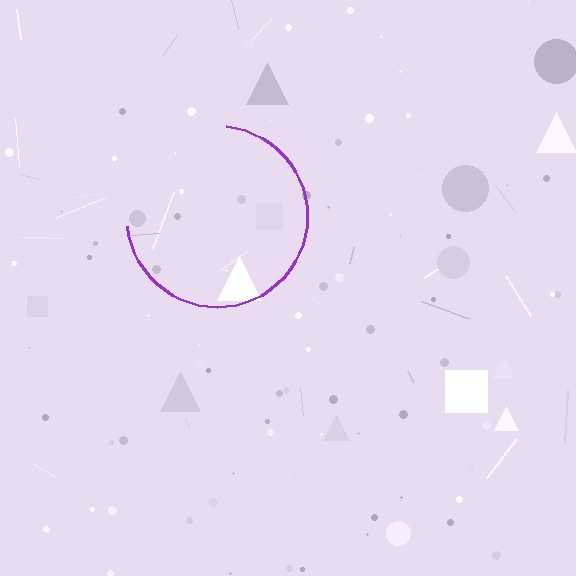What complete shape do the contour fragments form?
The contour fragments form a circle.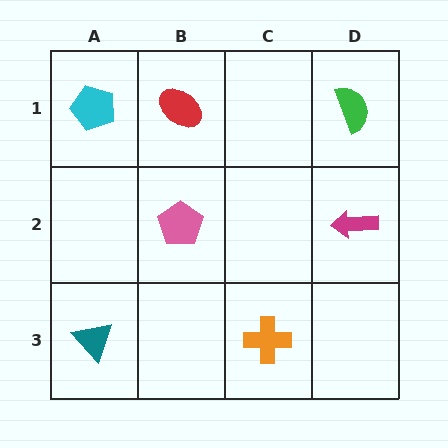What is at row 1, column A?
A cyan pentagon.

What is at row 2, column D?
A magenta arrow.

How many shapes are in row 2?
2 shapes.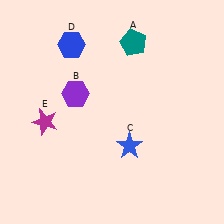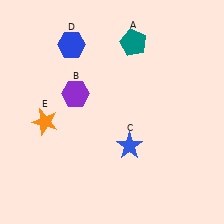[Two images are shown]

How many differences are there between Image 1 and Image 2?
There is 1 difference between the two images.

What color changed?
The star (E) changed from magenta in Image 1 to orange in Image 2.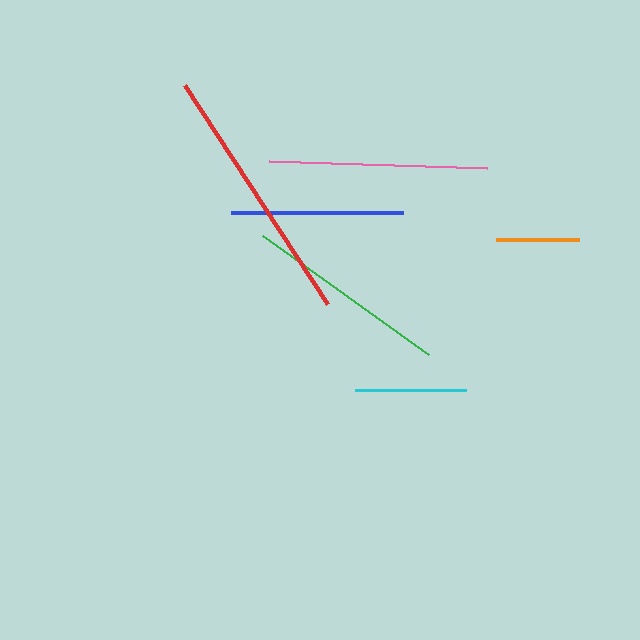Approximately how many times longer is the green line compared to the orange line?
The green line is approximately 2.5 times the length of the orange line.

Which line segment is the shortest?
The orange line is the shortest at approximately 83 pixels.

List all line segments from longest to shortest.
From longest to shortest: red, pink, green, blue, cyan, orange.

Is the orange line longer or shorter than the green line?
The green line is longer than the orange line.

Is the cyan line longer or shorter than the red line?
The red line is longer than the cyan line.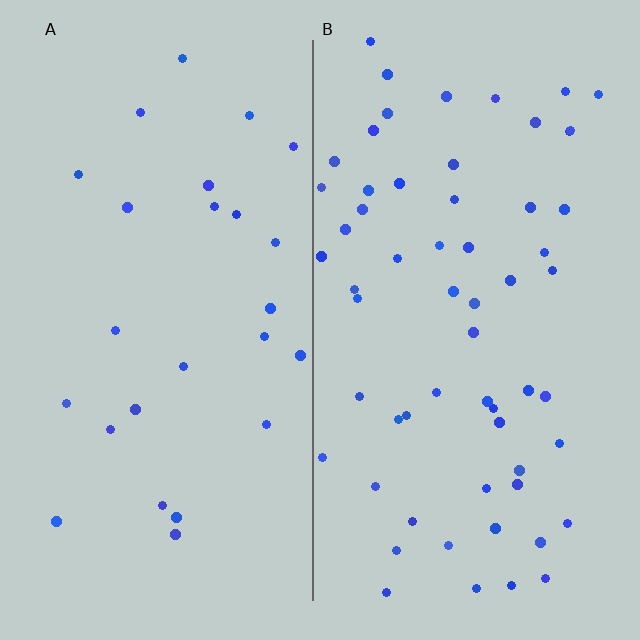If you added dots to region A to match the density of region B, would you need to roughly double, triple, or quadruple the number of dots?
Approximately double.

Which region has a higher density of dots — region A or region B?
B (the right).